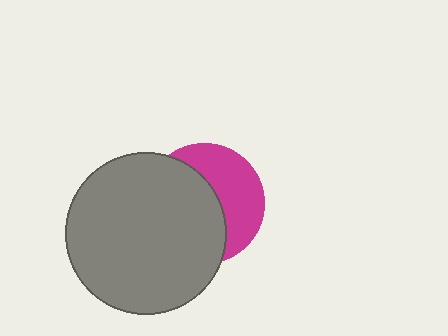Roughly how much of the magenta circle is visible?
A small part of it is visible (roughly 43%).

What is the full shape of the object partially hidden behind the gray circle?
The partially hidden object is a magenta circle.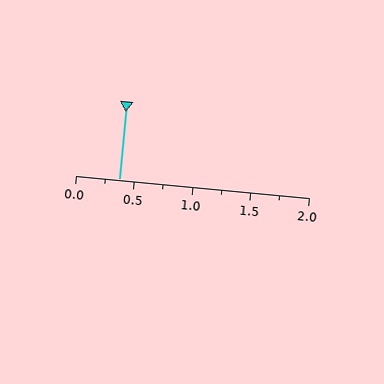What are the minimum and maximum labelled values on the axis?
The axis runs from 0.0 to 2.0.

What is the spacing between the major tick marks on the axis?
The major ticks are spaced 0.5 apart.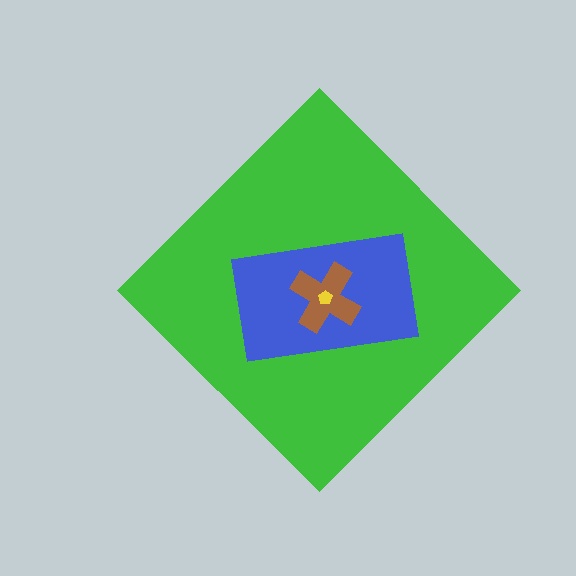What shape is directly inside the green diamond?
The blue rectangle.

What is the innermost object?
The yellow pentagon.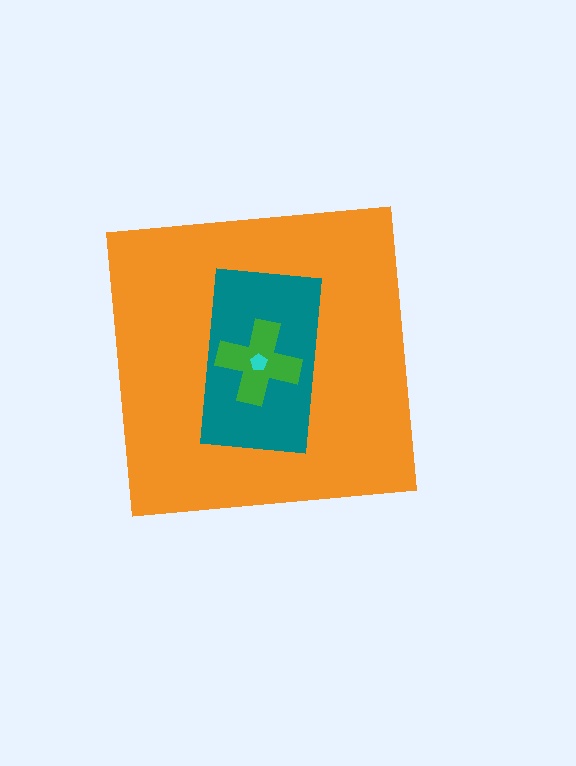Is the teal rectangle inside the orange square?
Yes.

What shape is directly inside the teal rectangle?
The green cross.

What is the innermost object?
The cyan pentagon.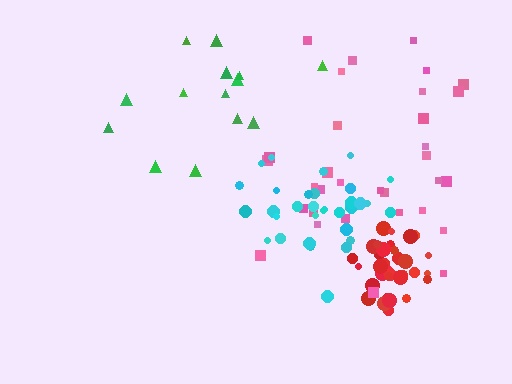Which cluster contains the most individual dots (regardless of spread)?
Red (33).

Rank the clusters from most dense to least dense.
red, cyan, pink, green.